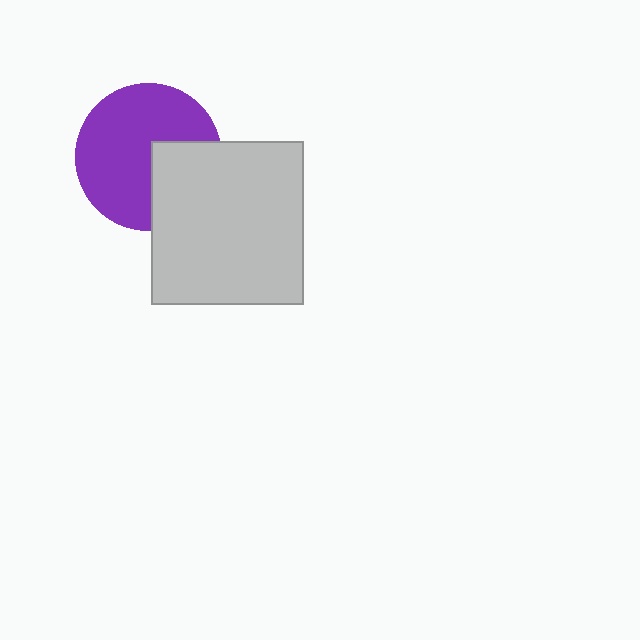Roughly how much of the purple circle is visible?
Most of it is visible (roughly 70%).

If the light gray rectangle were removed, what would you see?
You would see the complete purple circle.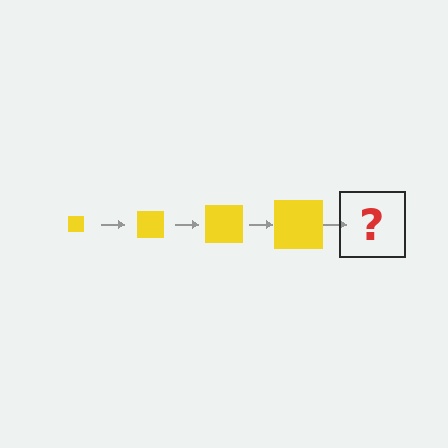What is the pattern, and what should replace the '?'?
The pattern is that the square gets progressively larger each step. The '?' should be a yellow square, larger than the previous one.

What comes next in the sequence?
The next element should be a yellow square, larger than the previous one.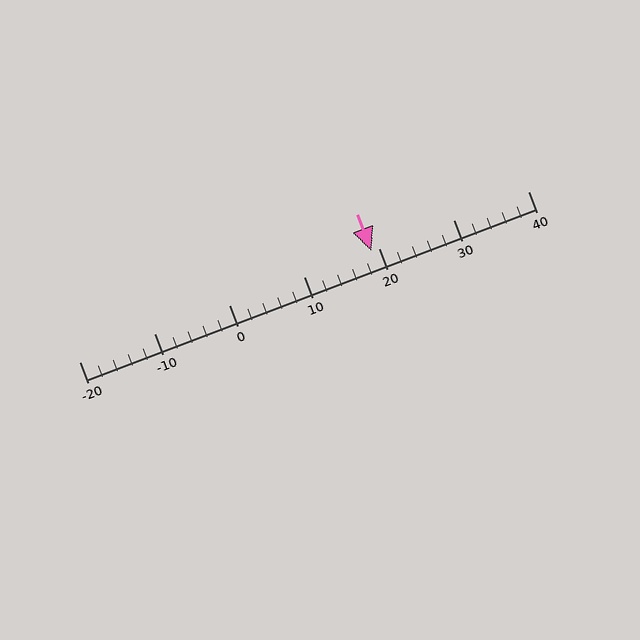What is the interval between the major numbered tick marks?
The major tick marks are spaced 10 units apart.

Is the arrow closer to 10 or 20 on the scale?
The arrow is closer to 20.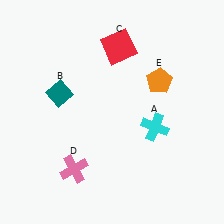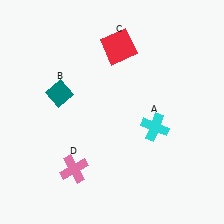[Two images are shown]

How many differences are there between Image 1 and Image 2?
There is 1 difference between the two images.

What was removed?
The orange pentagon (E) was removed in Image 2.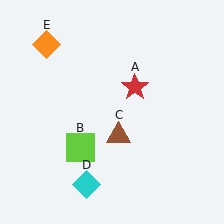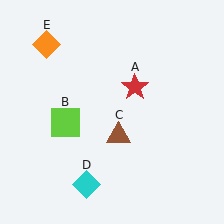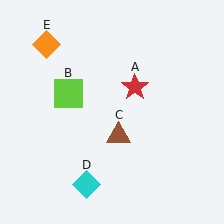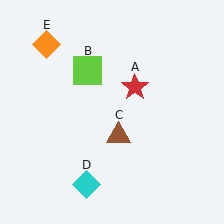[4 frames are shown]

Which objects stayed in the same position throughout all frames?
Red star (object A) and brown triangle (object C) and cyan diamond (object D) and orange diamond (object E) remained stationary.